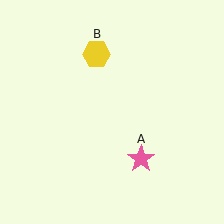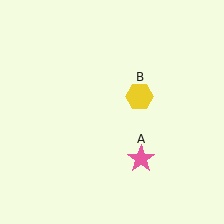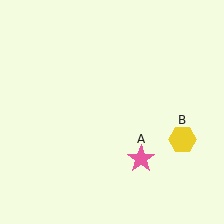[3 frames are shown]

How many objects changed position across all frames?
1 object changed position: yellow hexagon (object B).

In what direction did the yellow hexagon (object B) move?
The yellow hexagon (object B) moved down and to the right.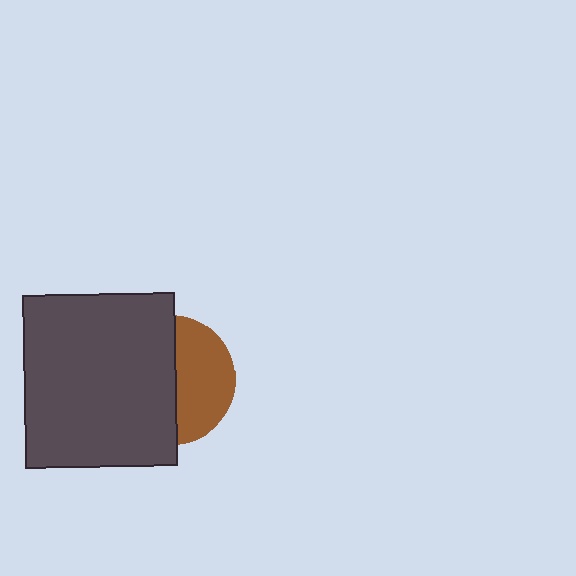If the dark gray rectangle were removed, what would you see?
You would see the complete brown circle.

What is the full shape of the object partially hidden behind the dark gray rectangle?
The partially hidden object is a brown circle.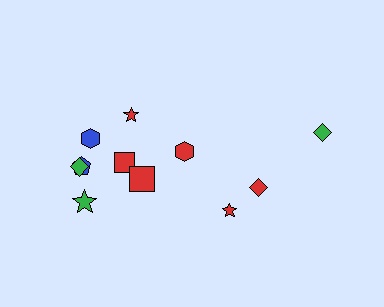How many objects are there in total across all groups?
There are 12 objects.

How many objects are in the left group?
There are 8 objects.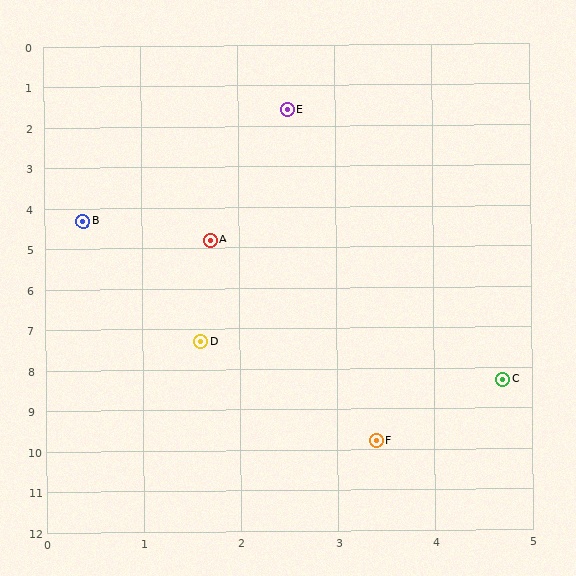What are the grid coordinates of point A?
Point A is at approximately (1.7, 4.8).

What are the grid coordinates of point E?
Point E is at approximately (2.5, 1.6).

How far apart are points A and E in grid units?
Points A and E are about 3.3 grid units apart.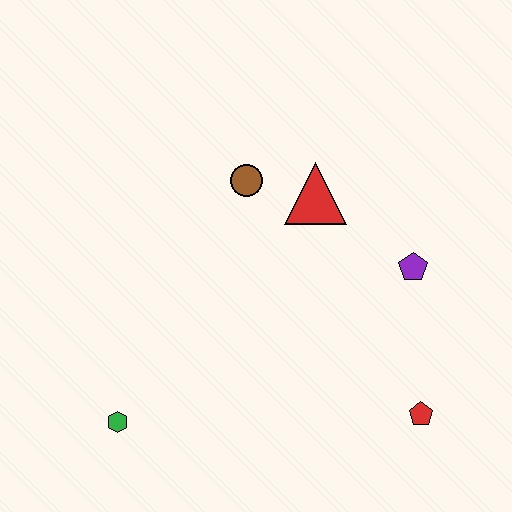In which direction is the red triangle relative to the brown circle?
The red triangle is to the right of the brown circle.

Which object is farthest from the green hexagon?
The purple pentagon is farthest from the green hexagon.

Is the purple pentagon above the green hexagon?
Yes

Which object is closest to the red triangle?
The brown circle is closest to the red triangle.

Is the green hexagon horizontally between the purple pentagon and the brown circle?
No